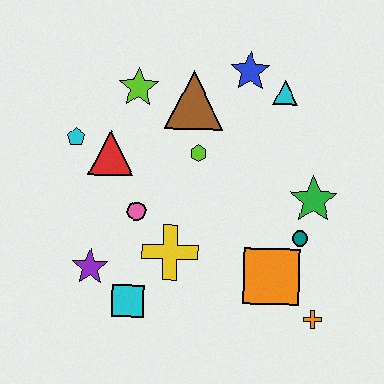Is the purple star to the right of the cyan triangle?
No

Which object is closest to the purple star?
The cyan square is closest to the purple star.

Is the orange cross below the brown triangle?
Yes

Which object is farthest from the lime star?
The orange cross is farthest from the lime star.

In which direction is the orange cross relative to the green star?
The orange cross is below the green star.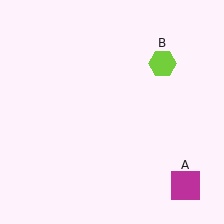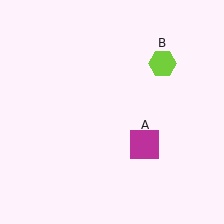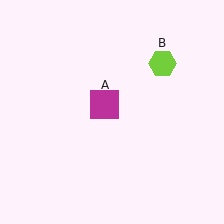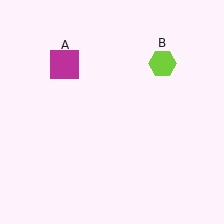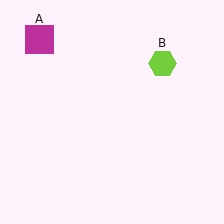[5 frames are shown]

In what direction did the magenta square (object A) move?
The magenta square (object A) moved up and to the left.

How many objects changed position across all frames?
1 object changed position: magenta square (object A).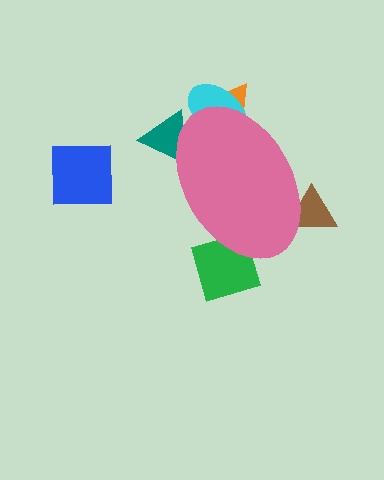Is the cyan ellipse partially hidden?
Yes, the cyan ellipse is partially hidden behind the pink ellipse.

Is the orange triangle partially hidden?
Yes, the orange triangle is partially hidden behind the pink ellipse.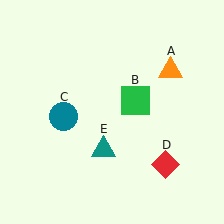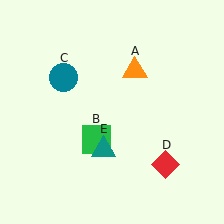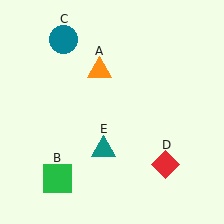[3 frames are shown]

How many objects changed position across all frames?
3 objects changed position: orange triangle (object A), green square (object B), teal circle (object C).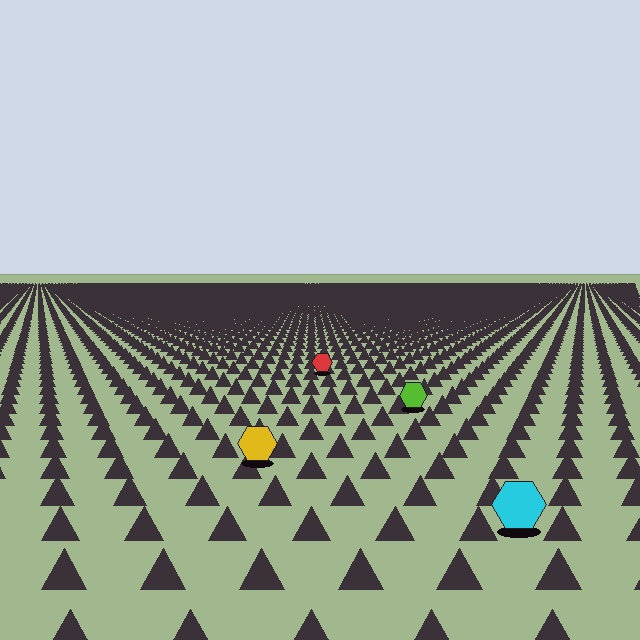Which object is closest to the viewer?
The cyan hexagon is closest. The texture marks near it are larger and more spread out.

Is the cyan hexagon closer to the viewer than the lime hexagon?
Yes. The cyan hexagon is closer — you can tell from the texture gradient: the ground texture is coarser near it.